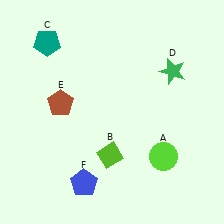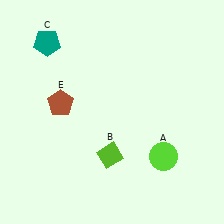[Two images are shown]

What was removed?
The blue pentagon (F), the green star (D) were removed in Image 2.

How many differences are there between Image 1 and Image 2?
There are 2 differences between the two images.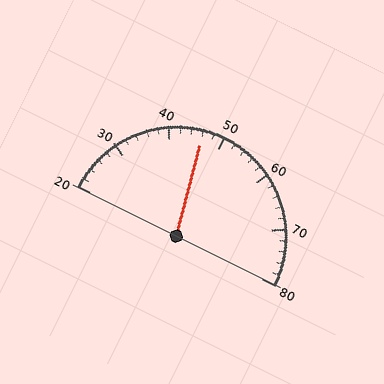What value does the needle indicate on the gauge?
The needle indicates approximately 46.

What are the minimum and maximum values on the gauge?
The gauge ranges from 20 to 80.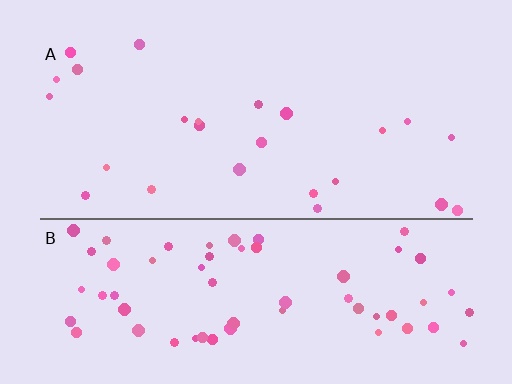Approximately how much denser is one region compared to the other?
Approximately 2.8× — region B over region A.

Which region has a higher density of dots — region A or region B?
B (the bottom).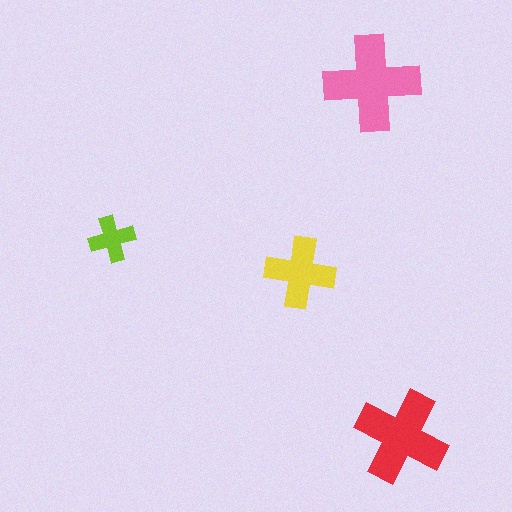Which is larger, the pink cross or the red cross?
The pink one.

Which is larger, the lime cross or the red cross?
The red one.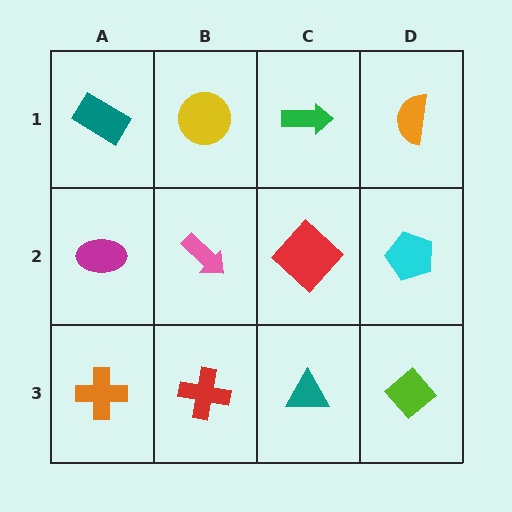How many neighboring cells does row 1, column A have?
2.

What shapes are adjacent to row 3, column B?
A pink arrow (row 2, column B), an orange cross (row 3, column A), a teal triangle (row 3, column C).